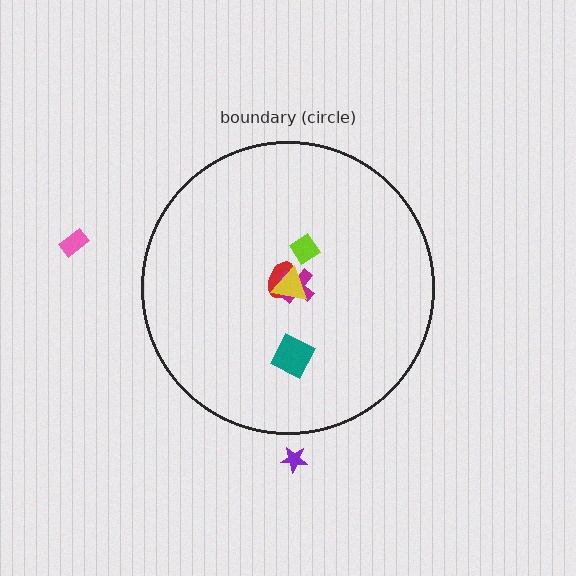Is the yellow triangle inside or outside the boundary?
Inside.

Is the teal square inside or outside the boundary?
Inside.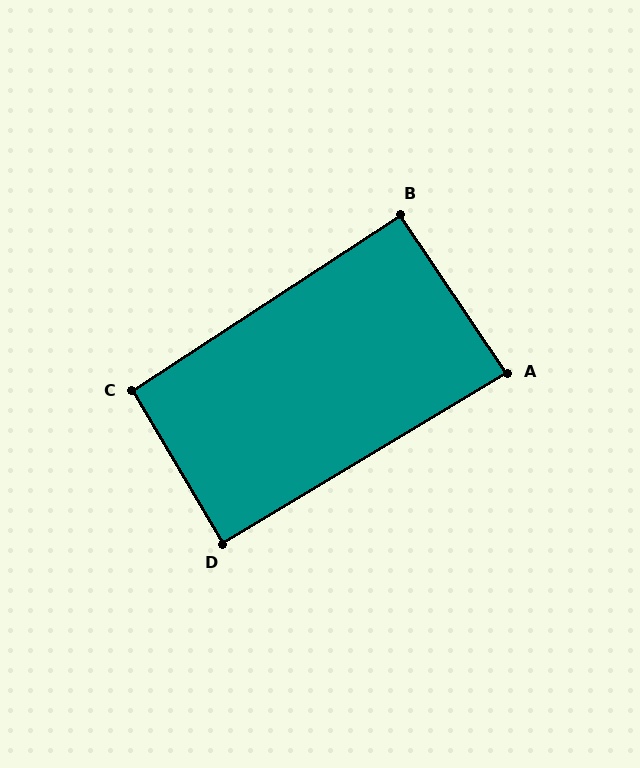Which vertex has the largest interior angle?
C, at approximately 93 degrees.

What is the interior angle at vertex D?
Approximately 89 degrees (approximately right).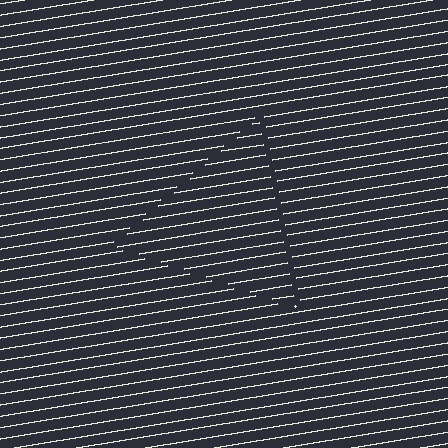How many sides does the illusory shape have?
3 sides — the line-ends trace a triangle.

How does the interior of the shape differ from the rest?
The interior of the shape contains the same grating, shifted by half a period — the contour is defined by the phase discontinuity where line-ends from the inner and outer gratings abut.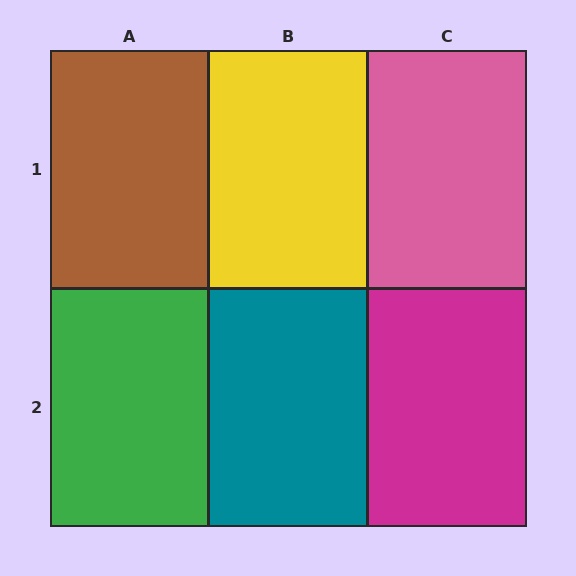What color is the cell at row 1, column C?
Pink.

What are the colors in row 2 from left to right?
Green, teal, magenta.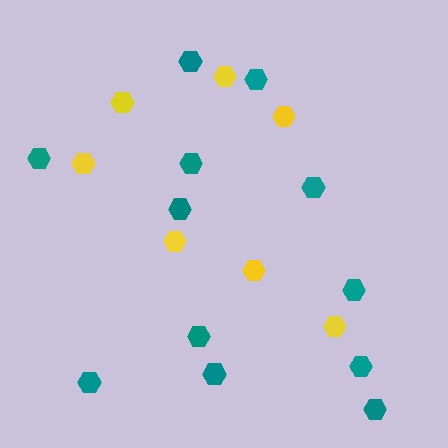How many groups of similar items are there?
There are 2 groups: one group of yellow hexagons (7) and one group of teal hexagons (12).